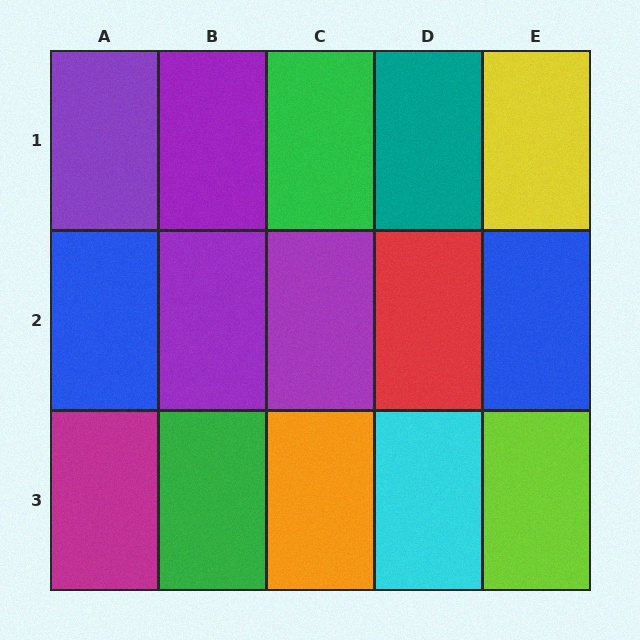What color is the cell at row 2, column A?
Blue.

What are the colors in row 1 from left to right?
Purple, purple, green, teal, yellow.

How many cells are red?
1 cell is red.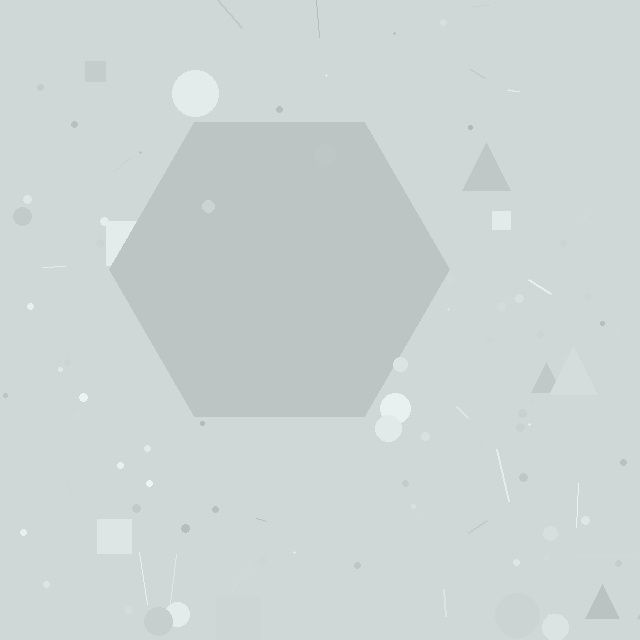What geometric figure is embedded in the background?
A hexagon is embedded in the background.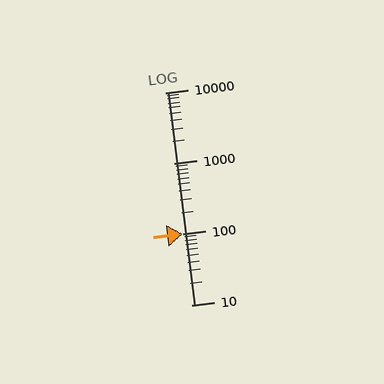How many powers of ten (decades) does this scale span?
The scale spans 3 decades, from 10 to 10000.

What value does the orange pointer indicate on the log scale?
The pointer indicates approximately 100.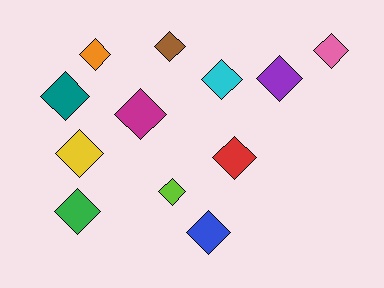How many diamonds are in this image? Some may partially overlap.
There are 12 diamonds.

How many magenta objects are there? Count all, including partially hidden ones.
There is 1 magenta object.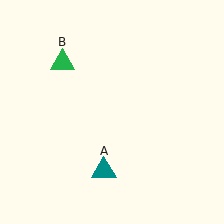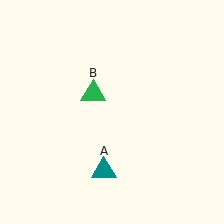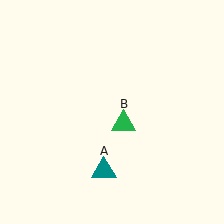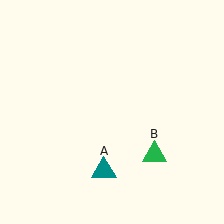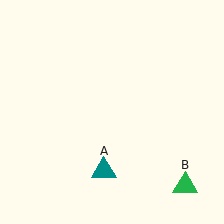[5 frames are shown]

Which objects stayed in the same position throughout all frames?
Teal triangle (object A) remained stationary.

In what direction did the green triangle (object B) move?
The green triangle (object B) moved down and to the right.